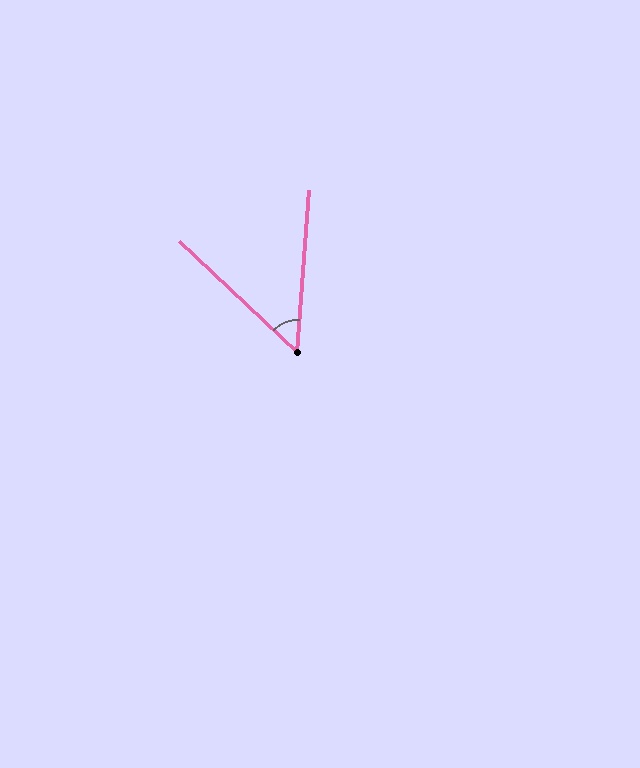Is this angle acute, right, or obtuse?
It is acute.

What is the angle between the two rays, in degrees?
Approximately 51 degrees.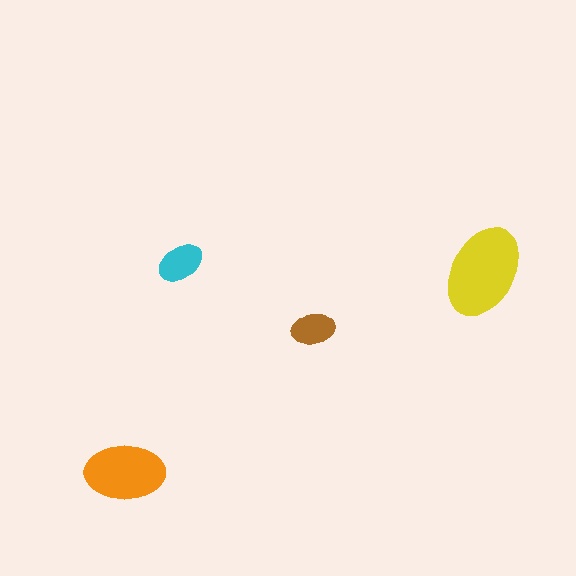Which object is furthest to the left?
The orange ellipse is leftmost.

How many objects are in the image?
There are 4 objects in the image.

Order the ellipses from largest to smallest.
the yellow one, the orange one, the cyan one, the brown one.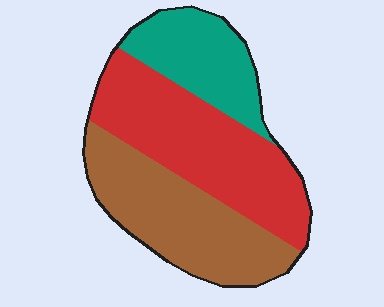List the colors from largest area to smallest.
From largest to smallest: red, brown, teal.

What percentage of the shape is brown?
Brown takes up about three eighths (3/8) of the shape.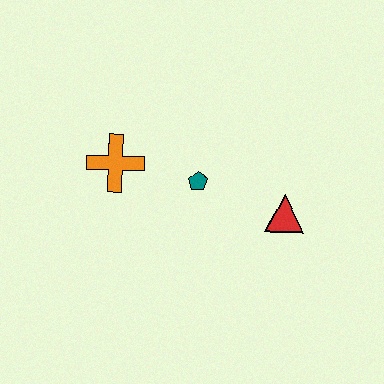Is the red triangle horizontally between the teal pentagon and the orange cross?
No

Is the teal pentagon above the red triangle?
Yes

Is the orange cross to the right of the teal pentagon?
No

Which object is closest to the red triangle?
The teal pentagon is closest to the red triangle.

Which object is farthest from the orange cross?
The red triangle is farthest from the orange cross.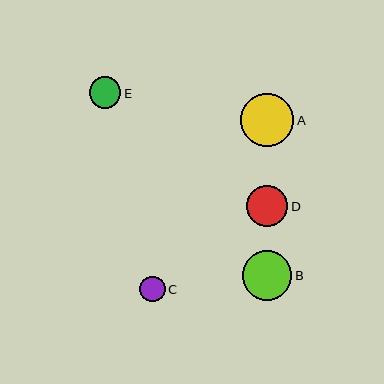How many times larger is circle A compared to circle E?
Circle A is approximately 1.7 times the size of circle E.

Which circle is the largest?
Circle A is the largest with a size of approximately 53 pixels.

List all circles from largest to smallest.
From largest to smallest: A, B, D, E, C.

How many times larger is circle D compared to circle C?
Circle D is approximately 1.6 times the size of circle C.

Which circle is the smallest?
Circle C is the smallest with a size of approximately 25 pixels.